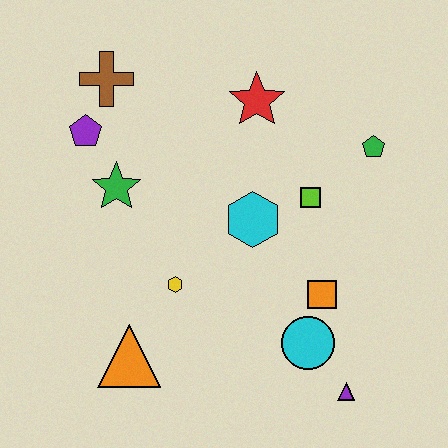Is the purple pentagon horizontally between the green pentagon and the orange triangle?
No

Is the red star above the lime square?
Yes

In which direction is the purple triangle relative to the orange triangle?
The purple triangle is to the right of the orange triangle.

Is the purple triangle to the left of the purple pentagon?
No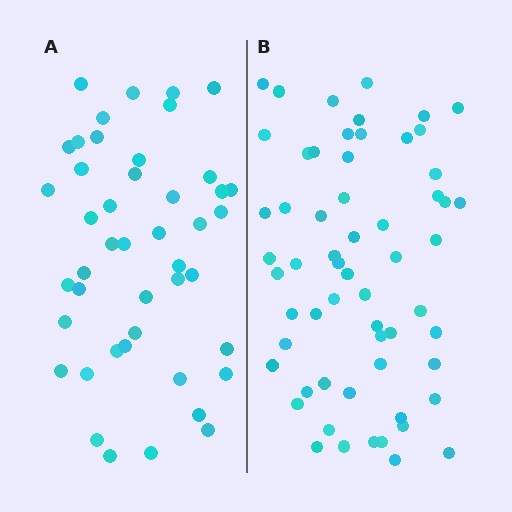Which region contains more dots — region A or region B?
Region B (the right region) has more dots.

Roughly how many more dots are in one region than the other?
Region B has approximately 15 more dots than region A.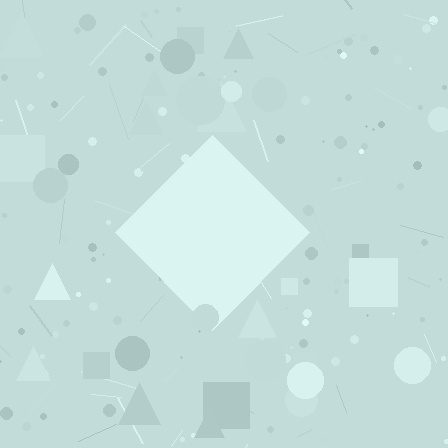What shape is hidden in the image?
A diamond is hidden in the image.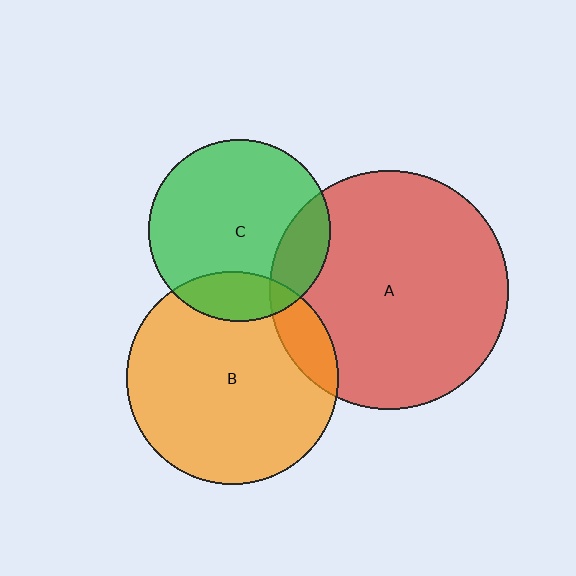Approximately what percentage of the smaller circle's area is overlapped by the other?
Approximately 20%.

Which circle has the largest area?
Circle A (red).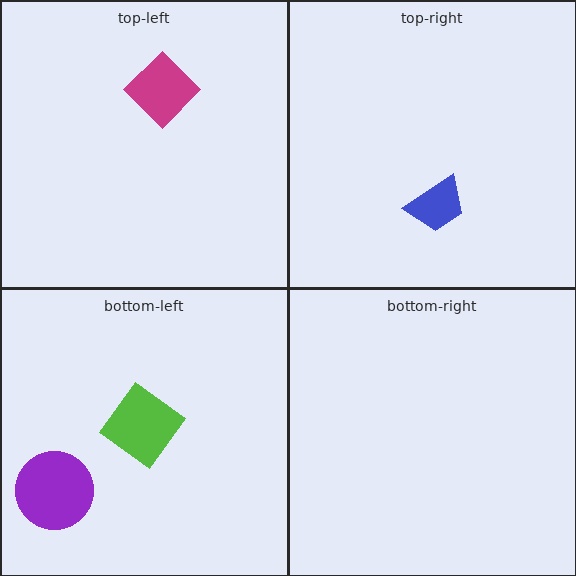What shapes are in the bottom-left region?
The purple circle, the lime diamond.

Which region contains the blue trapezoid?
The top-right region.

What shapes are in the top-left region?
The magenta diamond.